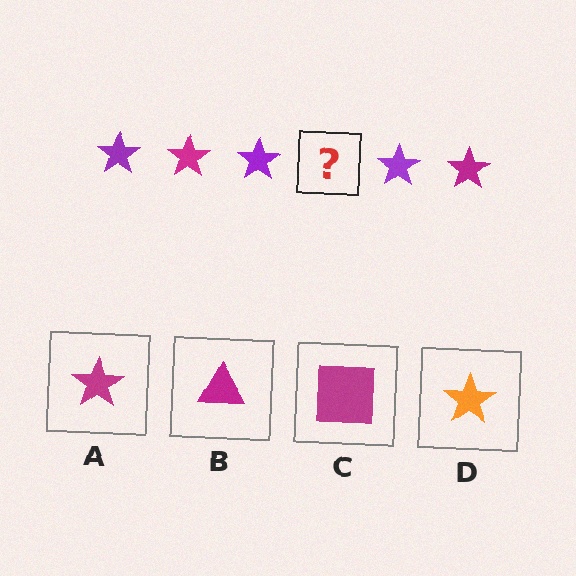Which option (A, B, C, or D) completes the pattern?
A.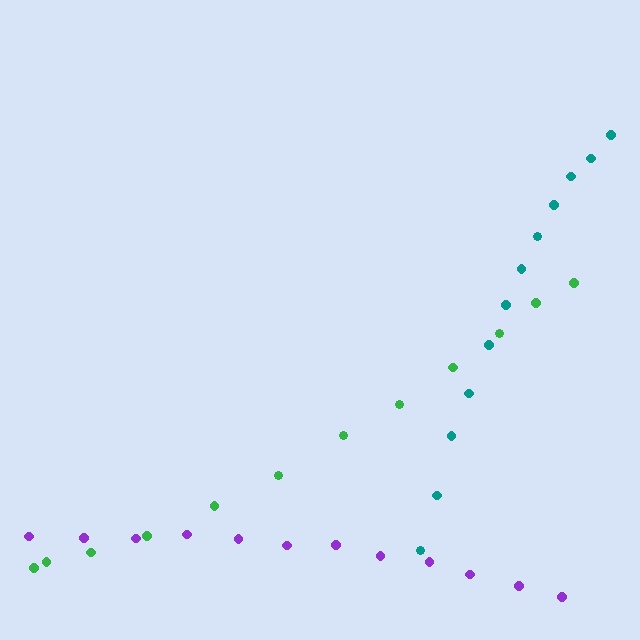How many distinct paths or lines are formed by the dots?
There are 3 distinct paths.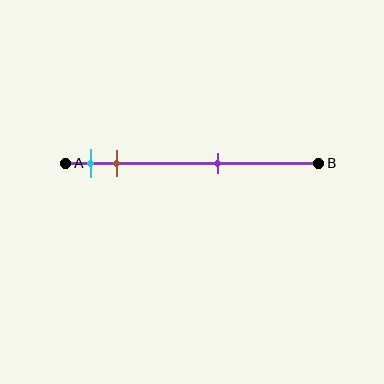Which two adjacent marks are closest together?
The cyan and brown marks are the closest adjacent pair.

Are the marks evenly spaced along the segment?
No, the marks are not evenly spaced.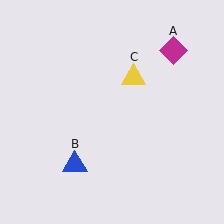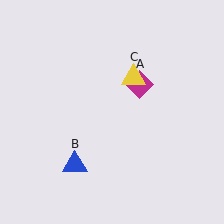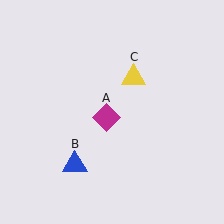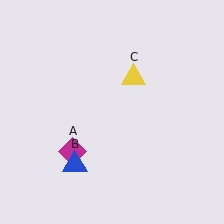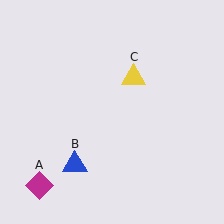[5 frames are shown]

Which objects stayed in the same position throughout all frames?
Blue triangle (object B) and yellow triangle (object C) remained stationary.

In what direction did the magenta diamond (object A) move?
The magenta diamond (object A) moved down and to the left.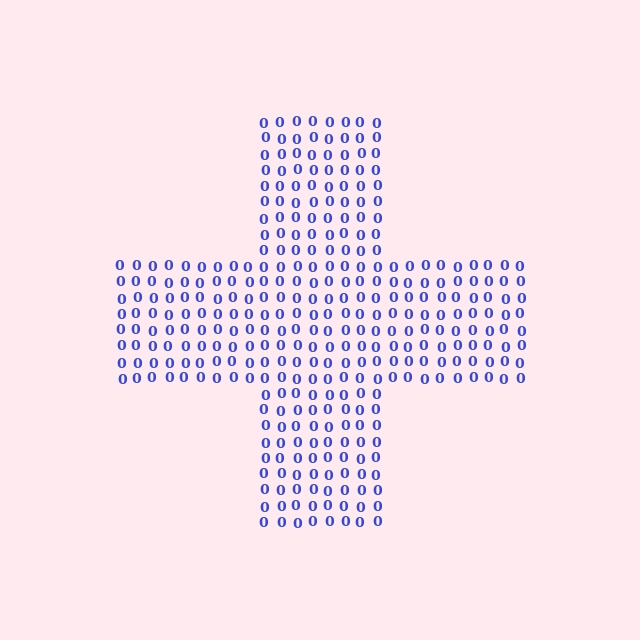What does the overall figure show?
The overall figure shows a cross.